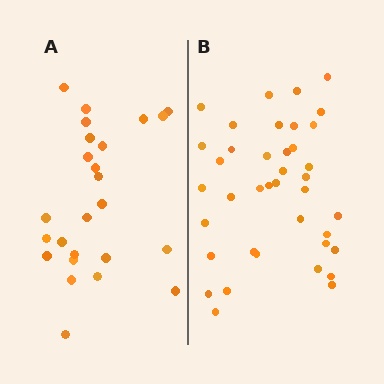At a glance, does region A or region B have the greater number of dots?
Region B (the right region) has more dots.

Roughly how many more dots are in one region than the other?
Region B has approximately 15 more dots than region A.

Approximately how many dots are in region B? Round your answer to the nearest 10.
About 40 dots. (The exact count is 39, which rounds to 40.)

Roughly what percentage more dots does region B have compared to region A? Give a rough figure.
About 55% more.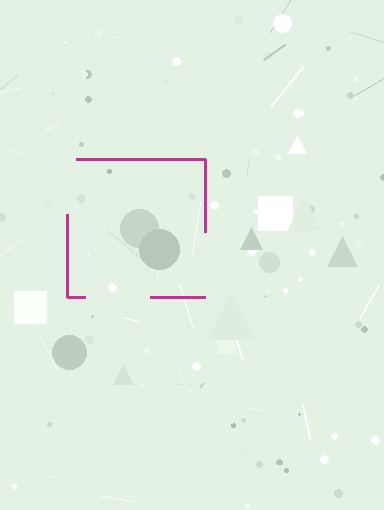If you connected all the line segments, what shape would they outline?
They would outline a square.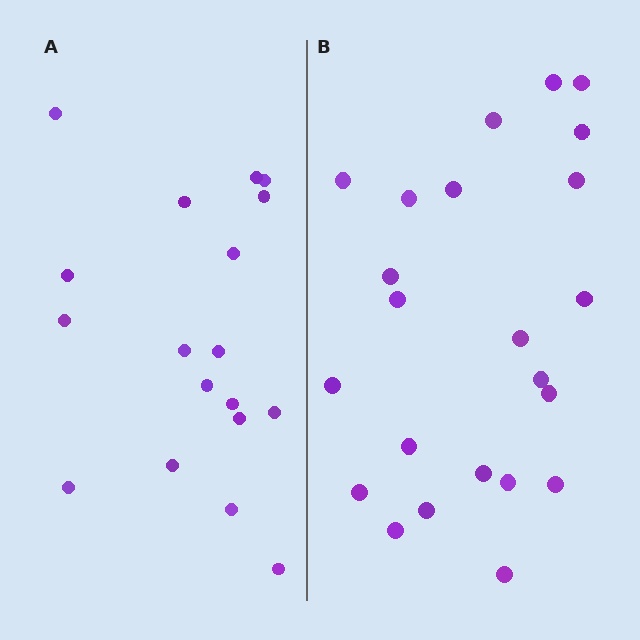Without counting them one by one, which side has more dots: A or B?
Region B (the right region) has more dots.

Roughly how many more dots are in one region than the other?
Region B has about 5 more dots than region A.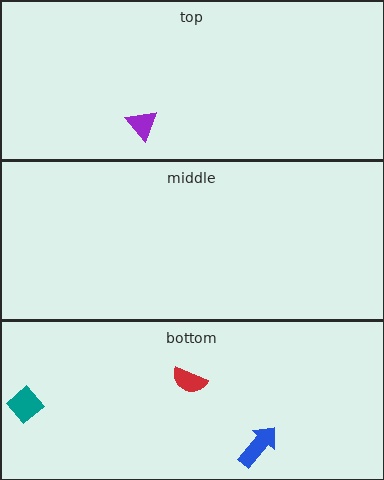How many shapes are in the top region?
1.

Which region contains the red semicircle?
The bottom region.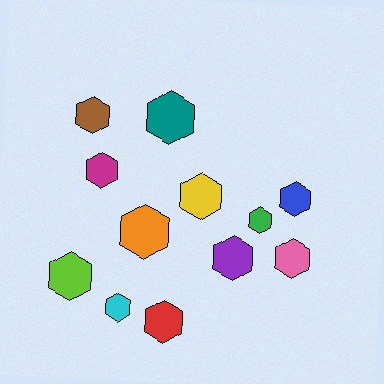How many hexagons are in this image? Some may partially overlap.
There are 12 hexagons.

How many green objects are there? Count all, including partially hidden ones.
There is 1 green object.